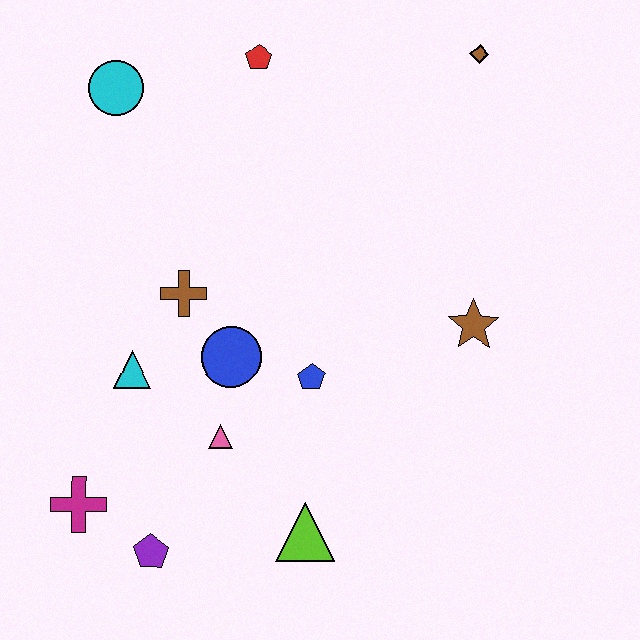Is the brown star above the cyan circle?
No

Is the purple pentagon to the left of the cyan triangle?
No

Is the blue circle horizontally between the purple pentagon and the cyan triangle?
No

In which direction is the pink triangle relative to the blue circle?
The pink triangle is below the blue circle.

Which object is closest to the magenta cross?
The purple pentagon is closest to the magenta cross.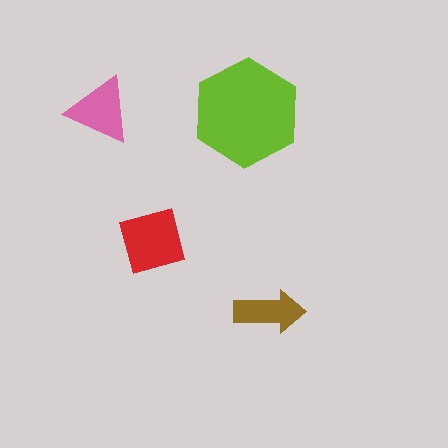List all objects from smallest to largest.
The brown arrow, the pink triangle, the red square, the lime hexagon.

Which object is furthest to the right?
The brown arrow is rightmost.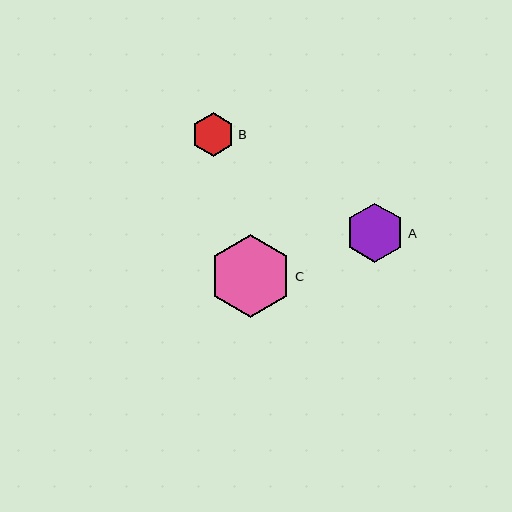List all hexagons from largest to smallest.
From largest to smallest: C, A, B.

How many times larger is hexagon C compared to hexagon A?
Hexagon C is approximately 1.4 times the size of hexagon A.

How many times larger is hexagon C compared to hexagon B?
Hexagon C is approximately 1.9 times the size of hexagon B.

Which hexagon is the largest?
Hexagon C is the largest with a size of approximately 83 pixels.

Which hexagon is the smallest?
Hexagon B is the smallest with a size of approximately 43 pixels.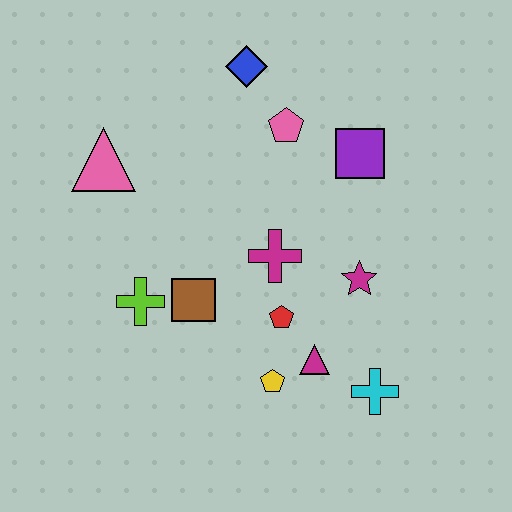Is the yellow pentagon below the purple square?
Yes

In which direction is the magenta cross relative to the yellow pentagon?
The magenta cross is above the yellow pentagon.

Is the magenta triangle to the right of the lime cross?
Yes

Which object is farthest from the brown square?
The blue diamond is farthest from the brown square.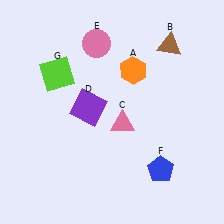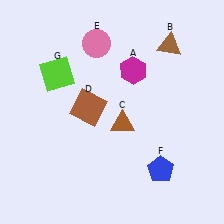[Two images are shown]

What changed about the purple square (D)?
In Image 1, D is purple. In Image 2, it changed to brown.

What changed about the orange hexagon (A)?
In Image 1, A is orange. In Image 2, it changed to magenta.